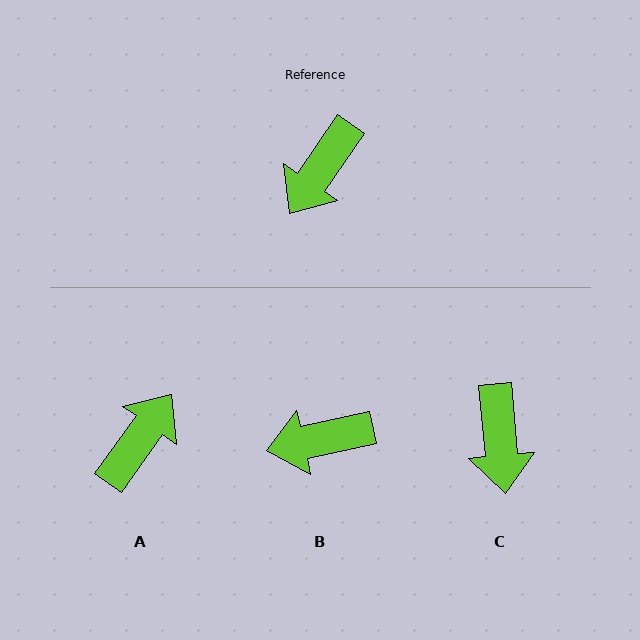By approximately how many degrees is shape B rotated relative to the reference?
Approximately 43 degrees clockwise.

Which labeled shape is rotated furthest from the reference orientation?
A, about 179 degrees away.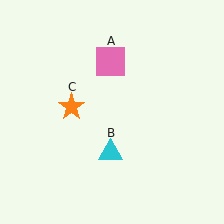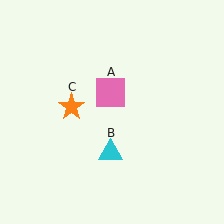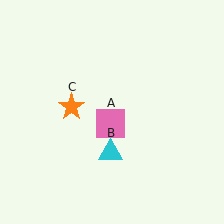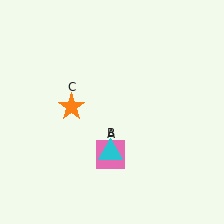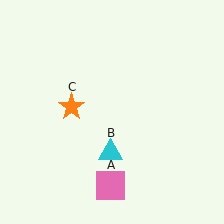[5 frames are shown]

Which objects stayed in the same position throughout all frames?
Cyan triangle (object B) and orange star (object C) remained stationary.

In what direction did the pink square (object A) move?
The pink square (object A) moved down.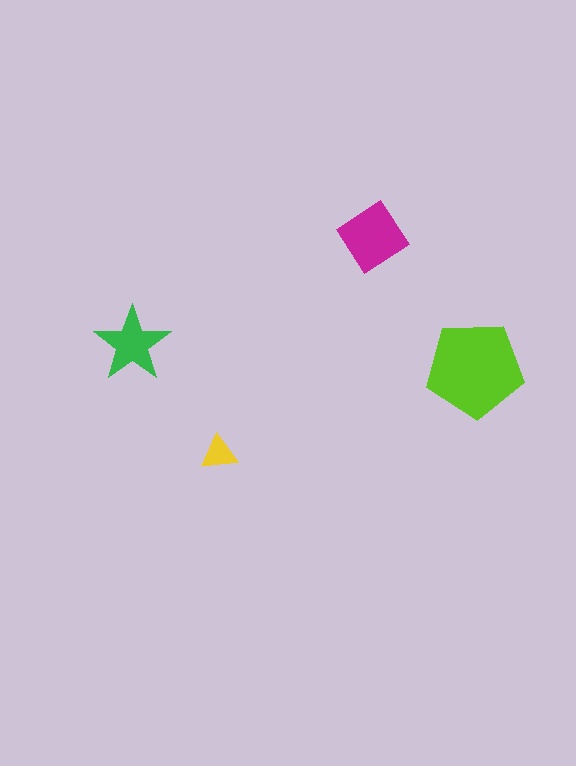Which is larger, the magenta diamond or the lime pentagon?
The lime pentagon.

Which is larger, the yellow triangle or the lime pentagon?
The lime pentagon.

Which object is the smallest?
The yellow triangle.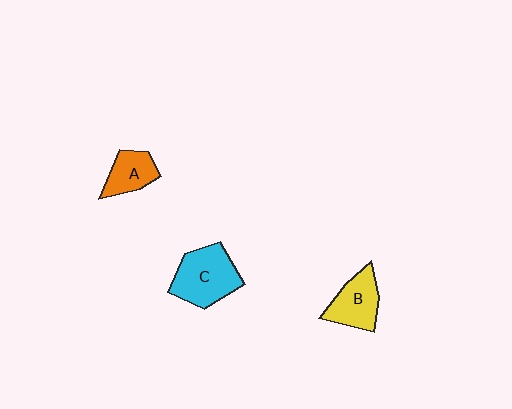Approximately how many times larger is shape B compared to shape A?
Approximately 1.3 times.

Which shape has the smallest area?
Shape A (orange).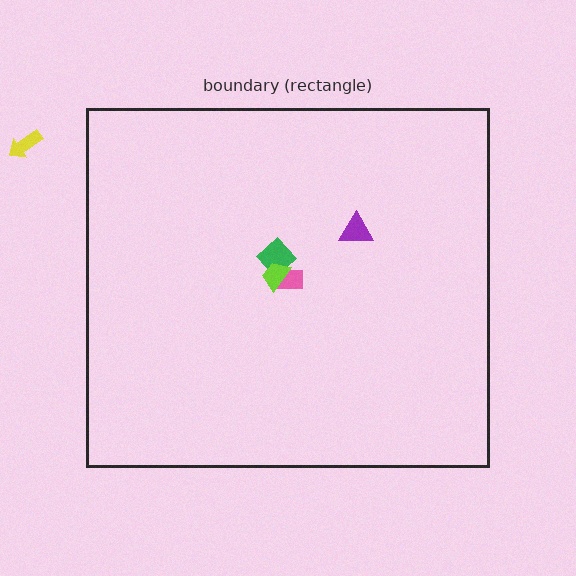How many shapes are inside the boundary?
4 inside, 1 outside.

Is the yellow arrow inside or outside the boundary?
Outside.